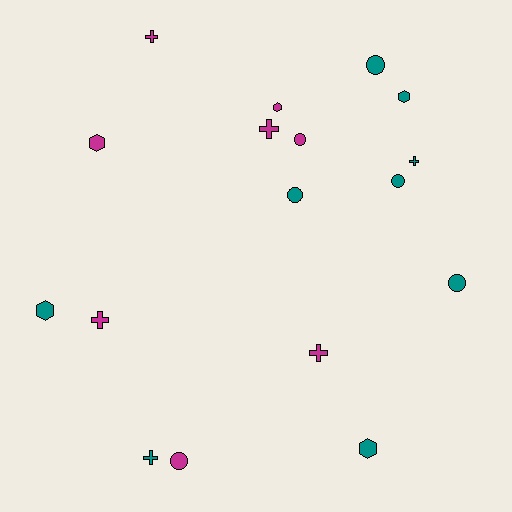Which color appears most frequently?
Teal, with 9 objects.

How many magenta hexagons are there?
There are 2 magenta hexagons.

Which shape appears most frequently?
Circle, with 6 objects.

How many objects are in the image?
There are 17 objects.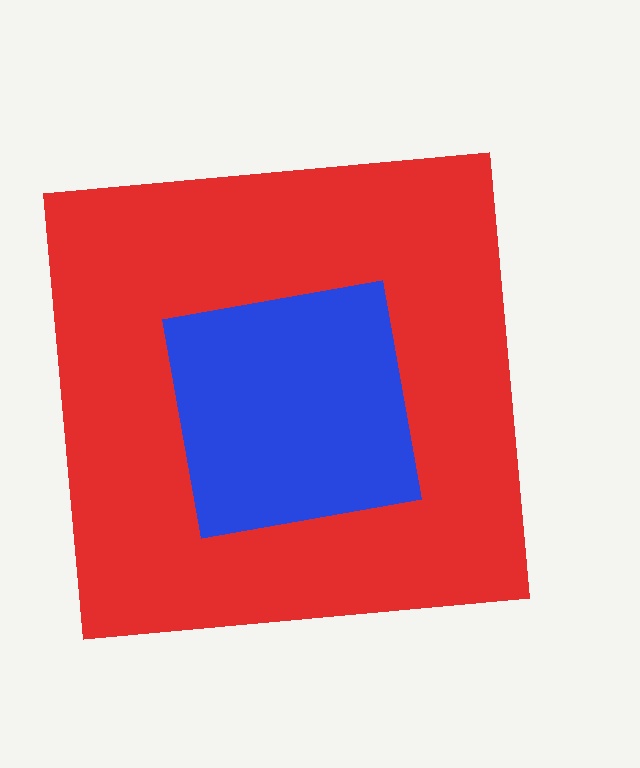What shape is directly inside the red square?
The blue square.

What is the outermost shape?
The red square.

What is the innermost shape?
The blue square.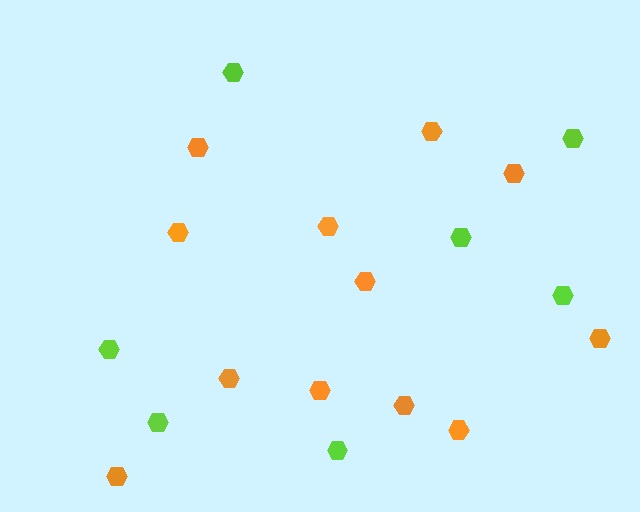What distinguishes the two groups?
There are 2 groups: one group of lime hexagons (7) and one group of orange hexagons (12).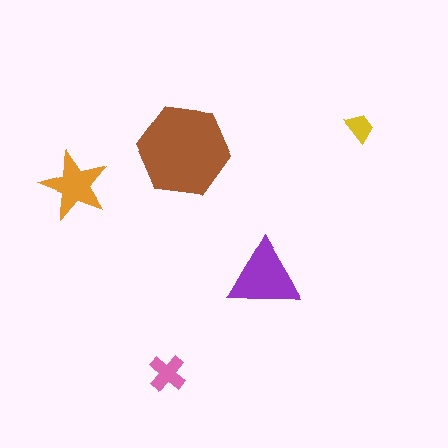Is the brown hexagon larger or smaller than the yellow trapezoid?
Larger.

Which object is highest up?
The yellow trapezoid is topmost.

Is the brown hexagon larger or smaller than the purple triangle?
Larger.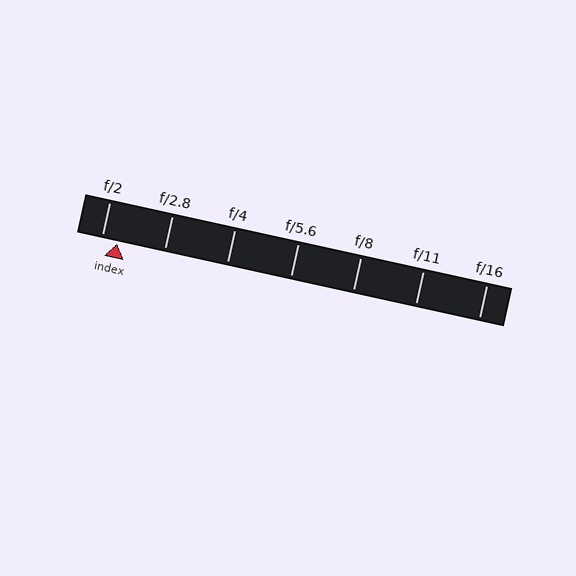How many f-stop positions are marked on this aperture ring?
There are 7 f-stop positions marked.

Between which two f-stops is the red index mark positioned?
The index mark is between f/2 and f/2.8.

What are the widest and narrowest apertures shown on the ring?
The widest aperture shown is f/2 and the narrowest is f/16.